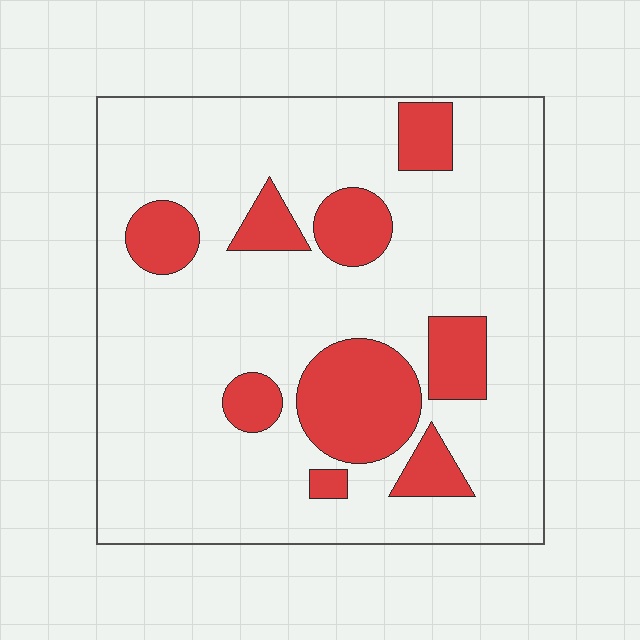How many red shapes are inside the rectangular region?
9.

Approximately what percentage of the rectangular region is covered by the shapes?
Approximately 20%.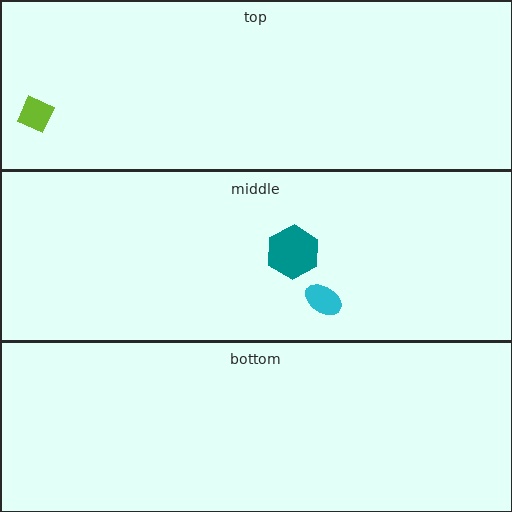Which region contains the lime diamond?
The top region.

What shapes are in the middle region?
The teal hexagon, the cyan ellipse.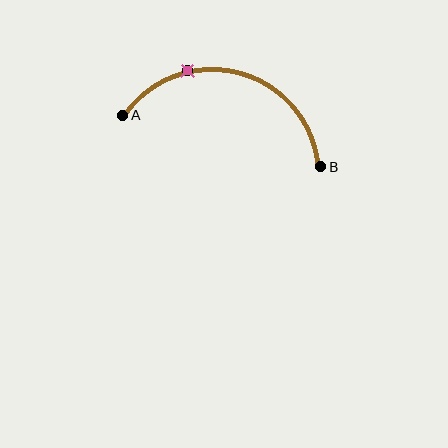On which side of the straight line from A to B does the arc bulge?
The arc bulges above the straight line connecting A and B.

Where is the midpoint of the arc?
The arc midpoint is the point on the curve farthest from the straight line joining A and B. It sits above that line.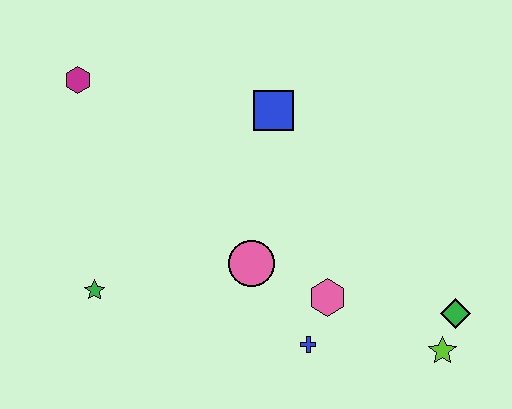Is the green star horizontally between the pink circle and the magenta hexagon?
Yes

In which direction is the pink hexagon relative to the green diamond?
The pink hexagon is to the left of the green diamond.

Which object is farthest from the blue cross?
The magenta hexagon is farthest from the blue cross.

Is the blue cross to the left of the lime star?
Yes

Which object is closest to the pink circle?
The pink hexagon is closest to the pink circle.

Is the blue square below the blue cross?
No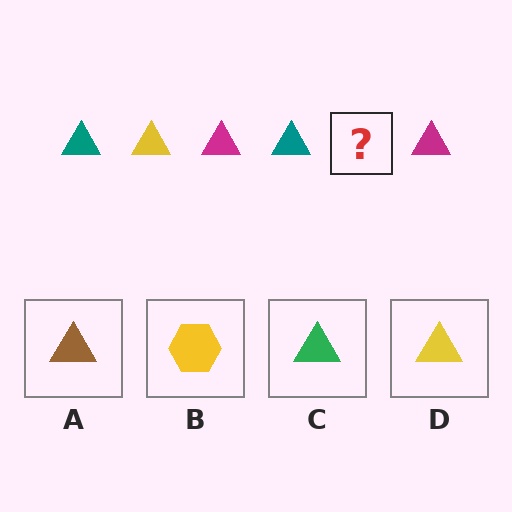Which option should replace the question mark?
Option D.